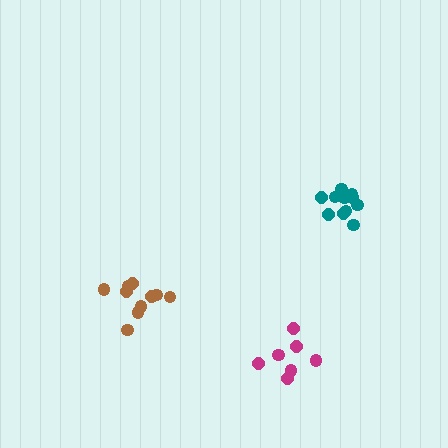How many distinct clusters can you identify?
There are 3 distinct clusters.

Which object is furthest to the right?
The teal cluster is rightmost.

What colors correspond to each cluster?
The clusters are colored: teal, brown, magenta.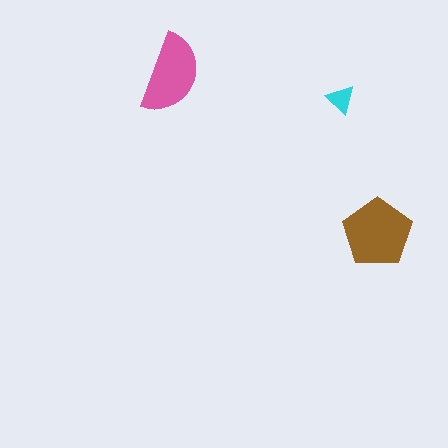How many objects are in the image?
There are 3 objects in the image.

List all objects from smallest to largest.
The cyan triangle, the pink semicircle, the brown pentagon.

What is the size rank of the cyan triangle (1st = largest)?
3rd.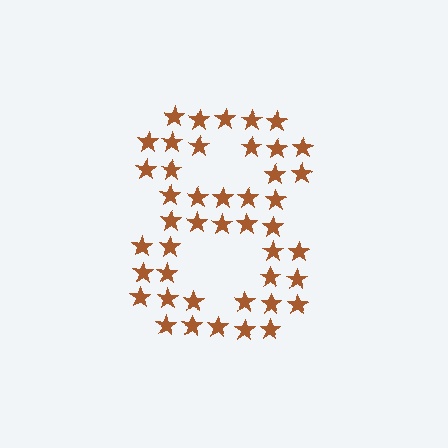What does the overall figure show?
The overall figure shows the digit 8.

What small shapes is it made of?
It is made of small stars.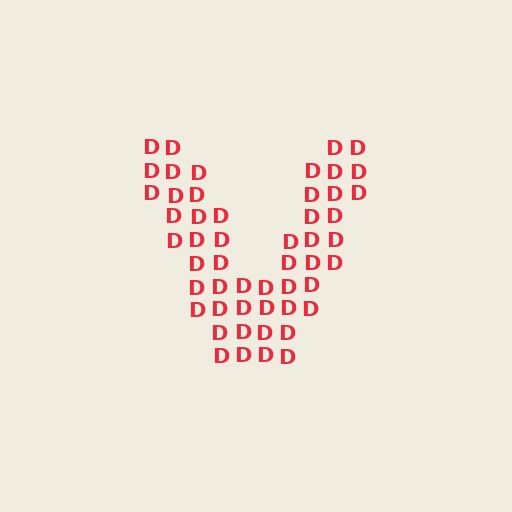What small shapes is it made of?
It is made of small letter D's.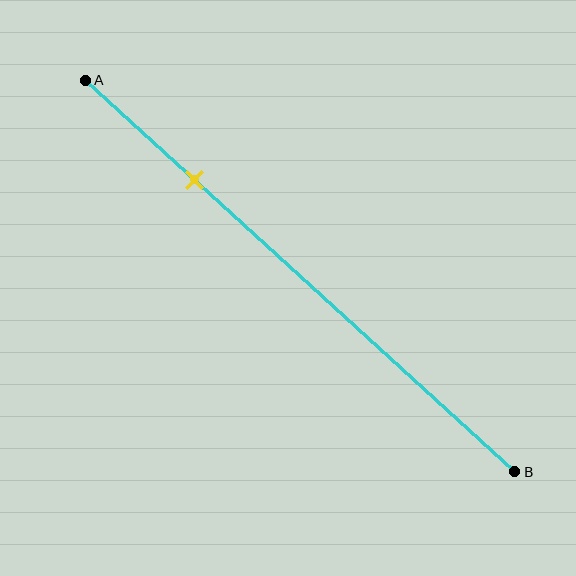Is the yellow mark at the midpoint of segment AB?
No, the mark is at about 25% from A, not at the 50% midpoint.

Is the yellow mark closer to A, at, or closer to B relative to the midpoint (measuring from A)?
The yellow mark is closer to point A than the midpoint of segment AB.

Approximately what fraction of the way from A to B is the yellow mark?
The yellow mark is approximately 25% of the way from A to B.